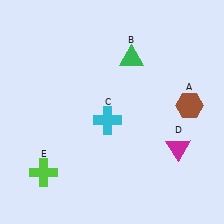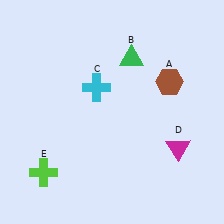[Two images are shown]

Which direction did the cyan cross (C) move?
The cyan cross (C) moved up.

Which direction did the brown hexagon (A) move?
The brown hexagon (A) moved up.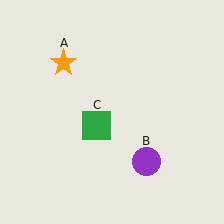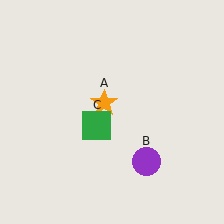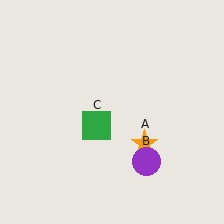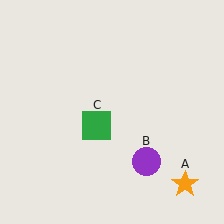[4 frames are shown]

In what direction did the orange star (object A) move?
The orange star (object A) moved down and to the right.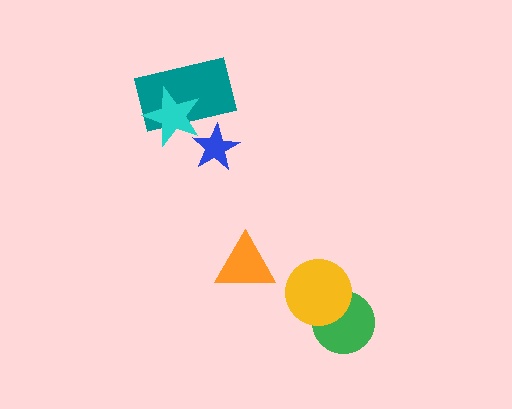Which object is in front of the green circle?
The yellow circle is in front of the green circle.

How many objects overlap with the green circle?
1 object overlaps with the green circle.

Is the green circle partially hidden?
Yes, it is partially covered by another shape.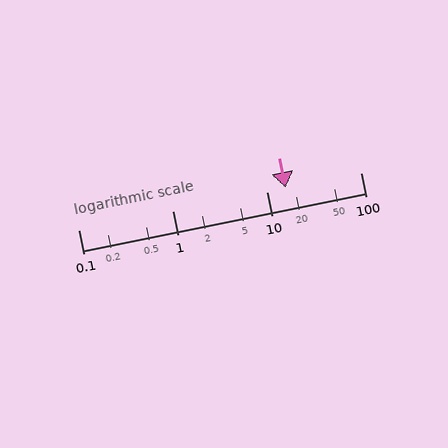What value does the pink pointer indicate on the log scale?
The pointer indicates approximately 16.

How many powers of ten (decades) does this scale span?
The scale spans 3 decades, from 0.1 to 100.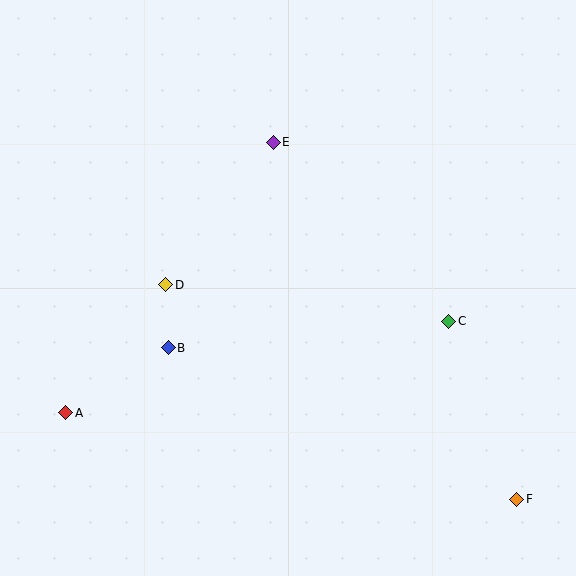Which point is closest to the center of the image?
Point D at (166, 285) is closest to the center.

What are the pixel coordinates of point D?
Point D is at (166, 285).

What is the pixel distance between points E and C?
The distance between E and C is 251 pixels.